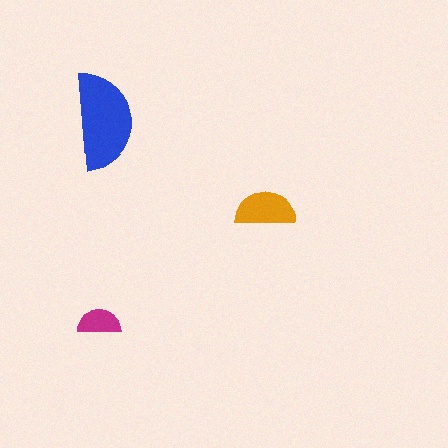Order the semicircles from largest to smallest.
the blue one, the orange one, the magenta one.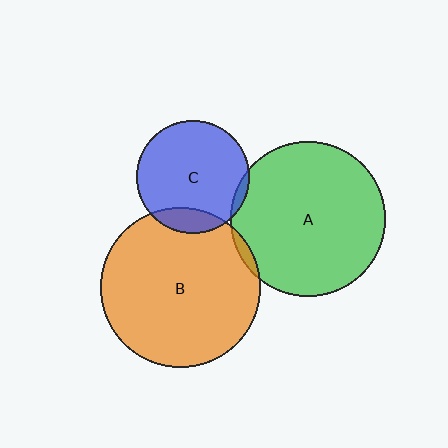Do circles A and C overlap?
Yes.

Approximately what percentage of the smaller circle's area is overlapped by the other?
Approximately 5%.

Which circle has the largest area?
Circle B (orange).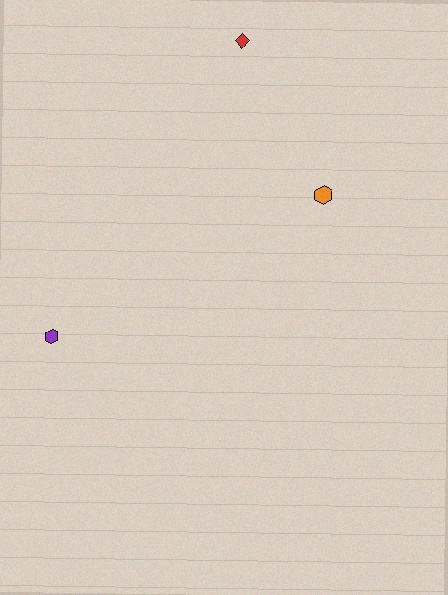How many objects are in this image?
There are 3 objects.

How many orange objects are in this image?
There is 1 orange object.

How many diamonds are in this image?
There is 1 diamond.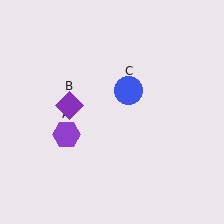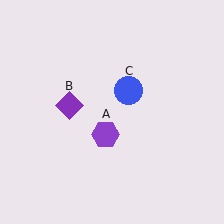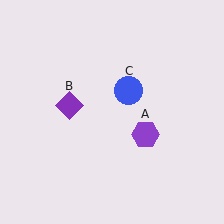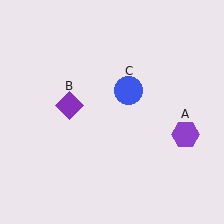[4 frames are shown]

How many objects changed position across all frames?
1 object changed position: purple hexagon (object A).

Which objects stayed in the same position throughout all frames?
Purple diamond (object B) and blue circle (object C) remained stationary.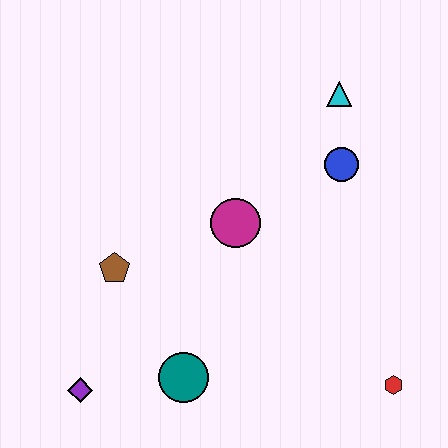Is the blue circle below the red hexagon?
No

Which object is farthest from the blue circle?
The purple diamond is farthest from the blue circle.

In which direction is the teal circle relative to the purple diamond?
The teal circle is to the right of the purple diamond.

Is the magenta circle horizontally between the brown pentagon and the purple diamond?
No